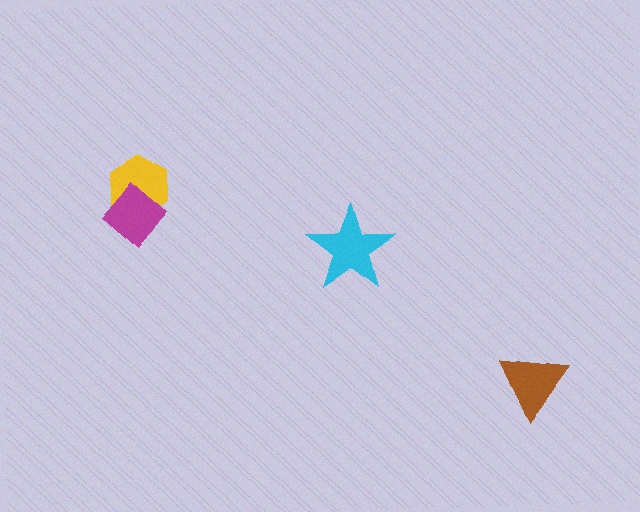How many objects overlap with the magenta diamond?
1 object overlaps with the magenta diamond.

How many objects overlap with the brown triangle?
0 objects overlap with the brown triangle.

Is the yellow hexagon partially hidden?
Yes, it is partially covered by another shape.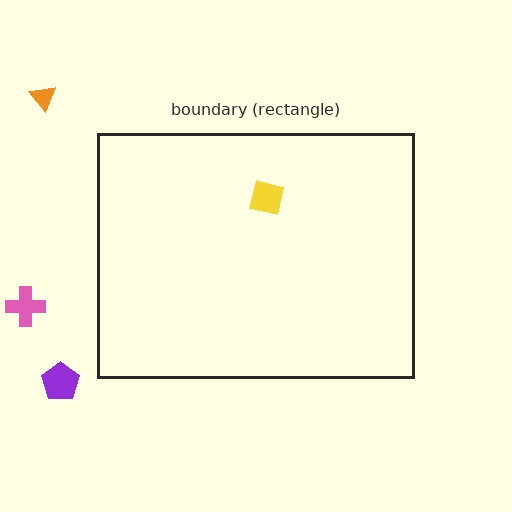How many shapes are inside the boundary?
1 inside, 3 outside.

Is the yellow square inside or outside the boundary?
Inside.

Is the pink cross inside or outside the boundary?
Outside.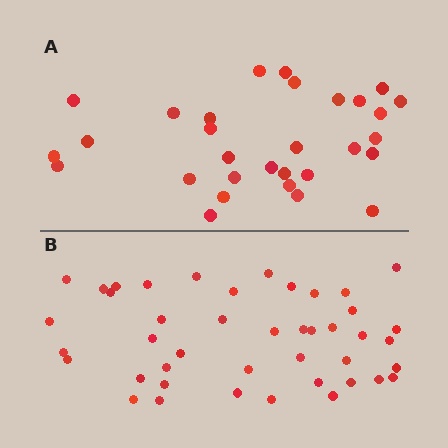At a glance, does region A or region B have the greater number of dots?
Region B (the bottom region) has more dots.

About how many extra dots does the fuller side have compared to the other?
Region B has approximately 15 more dots than region A.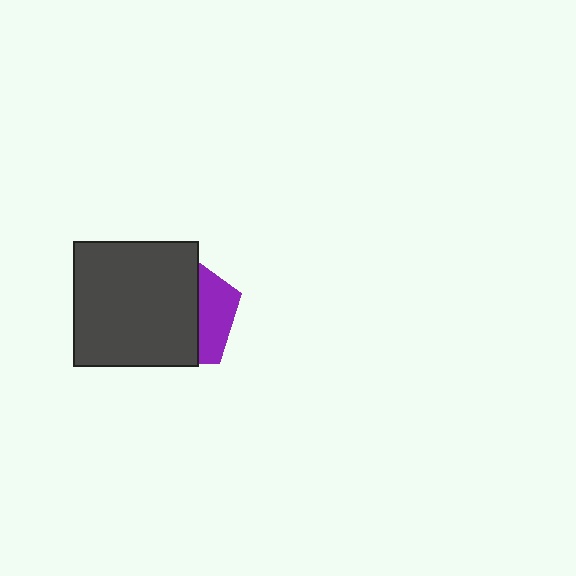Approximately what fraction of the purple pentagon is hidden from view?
Roughly 69% of the purple pentagon is hidden behind the dark gray square.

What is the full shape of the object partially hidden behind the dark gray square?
The partially hidden object is a purple pentagon.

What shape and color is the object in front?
The object in front is a dark gray square.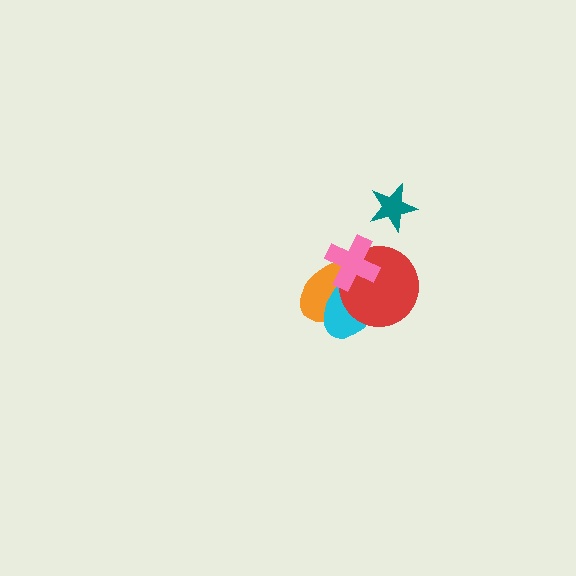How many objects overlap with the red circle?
3 objects overlap with the red circle.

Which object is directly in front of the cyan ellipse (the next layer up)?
The red circle is directly in front of the cyan ellipse.